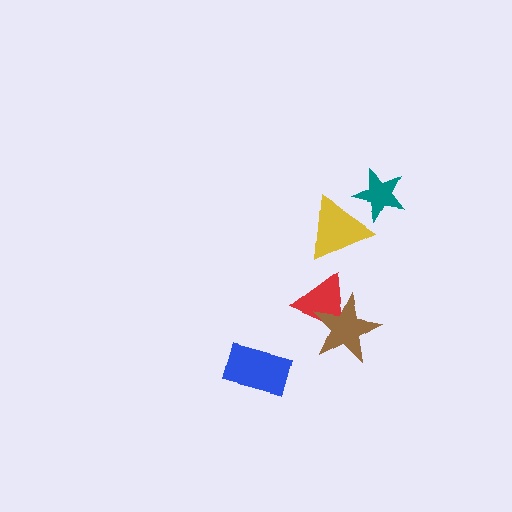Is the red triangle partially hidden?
Yes, it is partially covered by another shape.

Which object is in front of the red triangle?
The brown star is in front of the red triangle.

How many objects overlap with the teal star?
1 object overlaps with the teal star.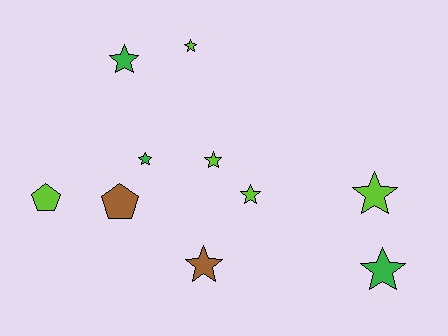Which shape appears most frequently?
Star, with 8 objects.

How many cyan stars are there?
There are no cyan stars.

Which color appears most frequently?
Lime, with 5 objects.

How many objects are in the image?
There are 10 objects.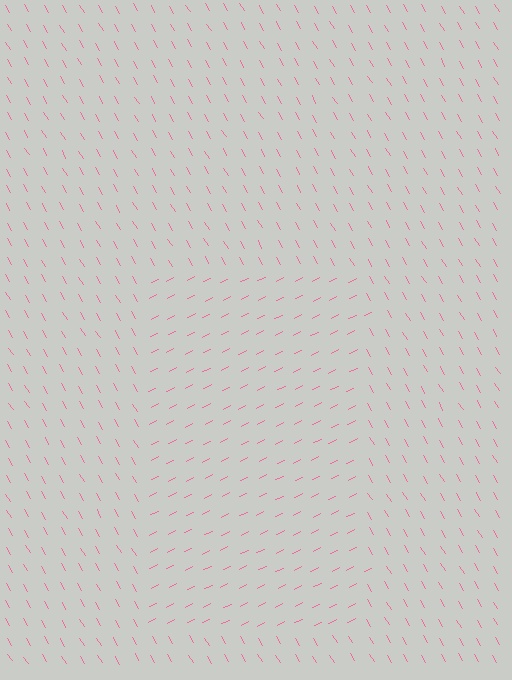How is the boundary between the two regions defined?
The boundary is defined purely by a change in line orientation (approximately 86 degrees difference). All lines are the same color and thickness.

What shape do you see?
I see a rectangle.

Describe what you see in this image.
The image is filled with small pink line segments. A rectangle region in the image has lines oriented differently from the surrounding lines, creating a visible texture boundary.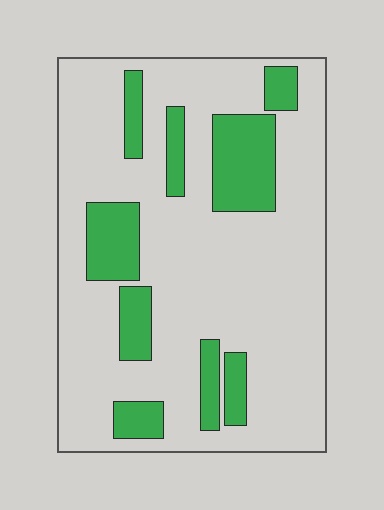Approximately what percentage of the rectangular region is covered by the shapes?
Approximately 20%.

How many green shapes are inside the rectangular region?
9.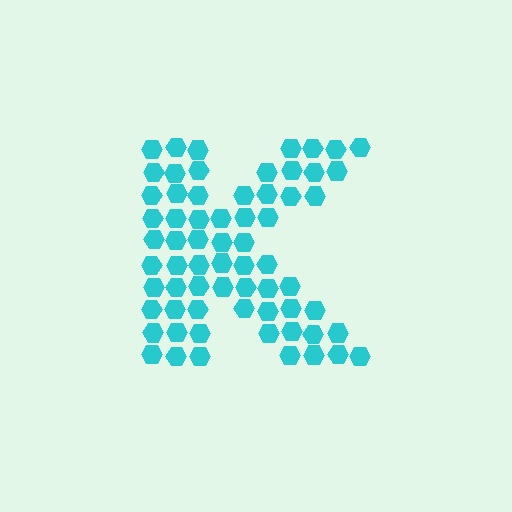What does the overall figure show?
The overall figure shows the letter K.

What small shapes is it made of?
It is made of small hexagons.